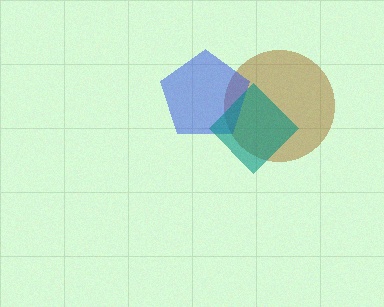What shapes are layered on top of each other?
The layered shapes are: a brown circle, a blue pentagon, a teal diamond.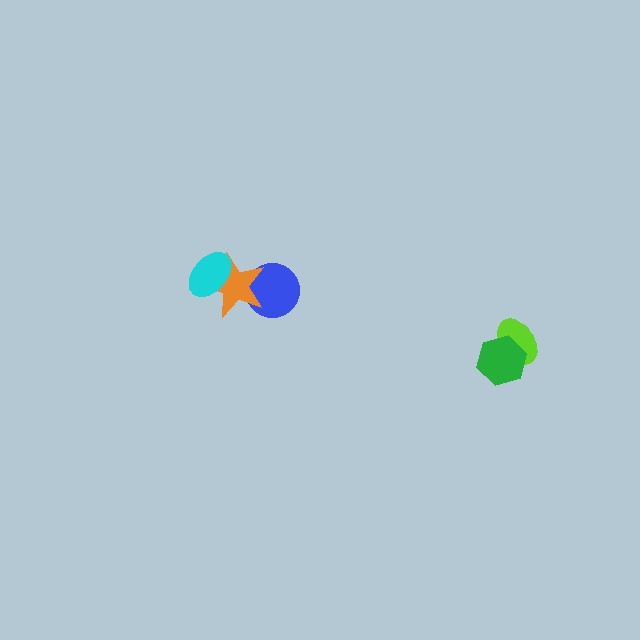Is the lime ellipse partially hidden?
Yes, it is partially covered by another shape.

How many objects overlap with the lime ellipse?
1 object overlaps with the lime ellipse.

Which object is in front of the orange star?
The cyan ellipse is in front of the orange star.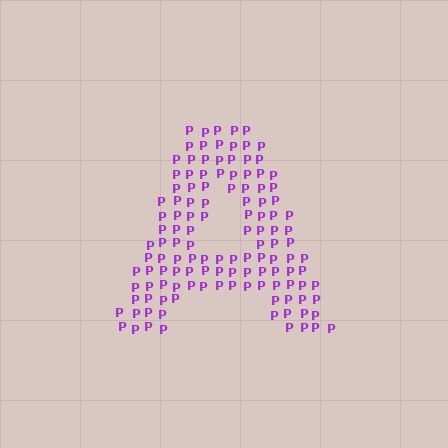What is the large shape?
The large shape is the letter A.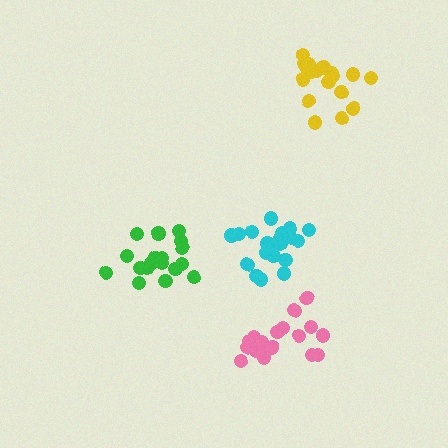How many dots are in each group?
Group 1: 21 dots, Group 2: 18 dots, Group 3: 19 dots, Group 4: 18 dots (76 total).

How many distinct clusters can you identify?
There are 4 distinct clusters.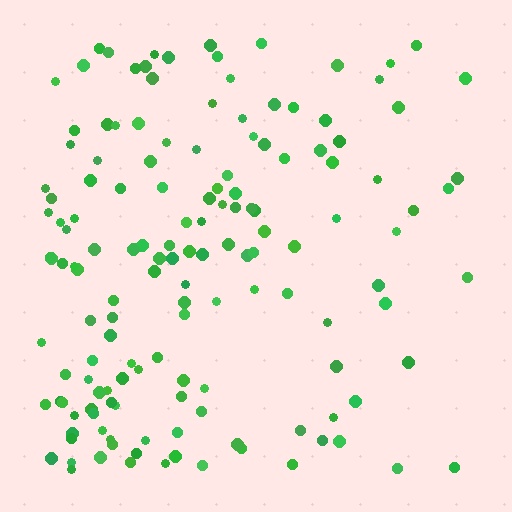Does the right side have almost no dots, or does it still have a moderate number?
Still a moderate number, just noticeably fewer than the left.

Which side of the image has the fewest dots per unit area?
The right.